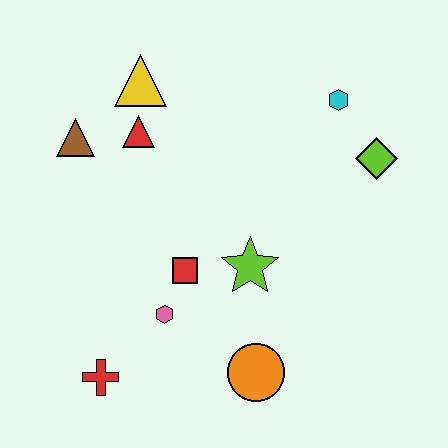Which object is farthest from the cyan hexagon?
The red cross is farthest from the cyan hexagon.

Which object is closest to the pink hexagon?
The red square is closest to the pink hexagon.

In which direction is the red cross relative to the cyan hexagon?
The red cross is below the cyan hexagon.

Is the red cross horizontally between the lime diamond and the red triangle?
No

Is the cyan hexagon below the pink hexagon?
No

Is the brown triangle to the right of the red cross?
No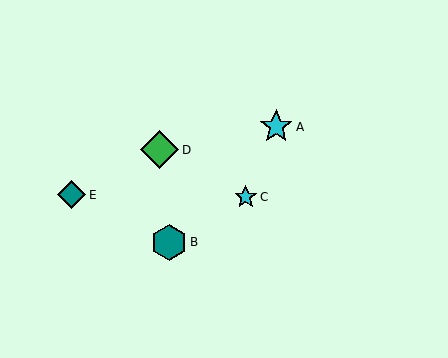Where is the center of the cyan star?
The center of the cyan star is at (246, 197).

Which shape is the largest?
The green diamond (labeled D) is the largest.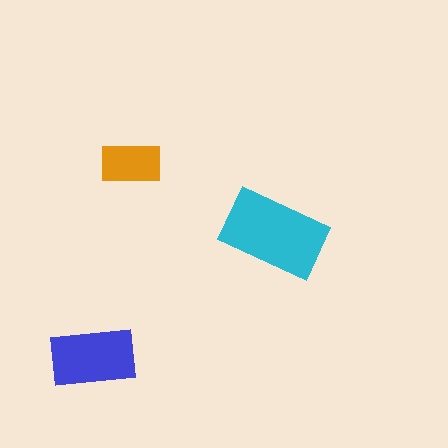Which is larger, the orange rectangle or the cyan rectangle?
The cyan one.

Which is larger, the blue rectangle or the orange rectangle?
The blue one.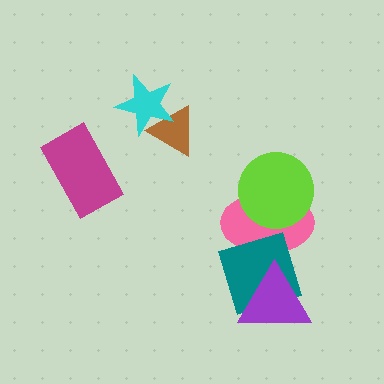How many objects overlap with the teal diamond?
2 objects overlap with the teal diamond.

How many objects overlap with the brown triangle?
1 object overlaps with the brown triangle.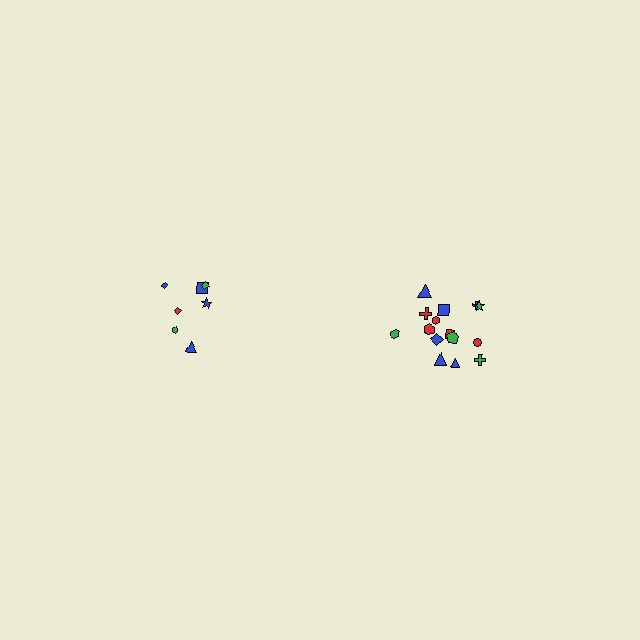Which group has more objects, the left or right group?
The right group.